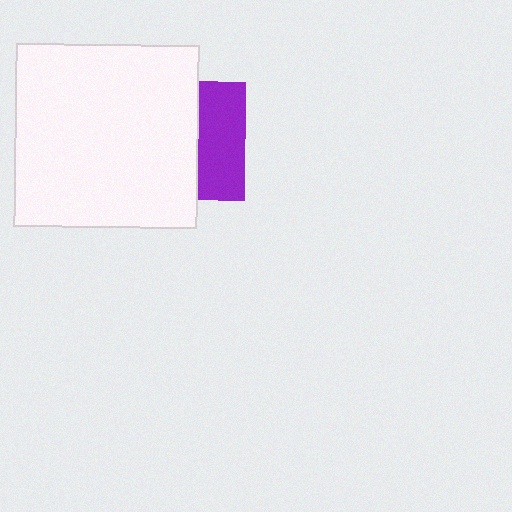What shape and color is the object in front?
The object in front is a white square.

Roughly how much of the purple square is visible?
A small part of it is visible (roughly 39%).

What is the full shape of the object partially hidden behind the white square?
The partially hidden object is a purple square.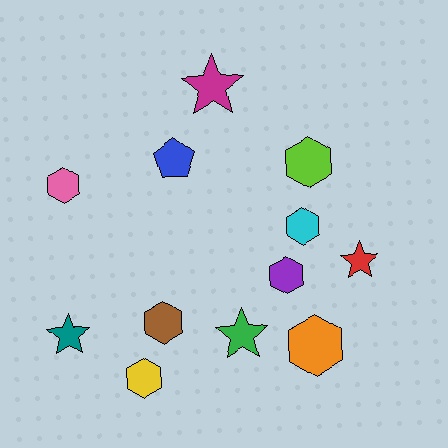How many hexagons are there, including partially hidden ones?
There are 7 hexagons.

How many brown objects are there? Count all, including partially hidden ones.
There is 1 brown object.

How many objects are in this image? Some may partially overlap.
There are 12 objects.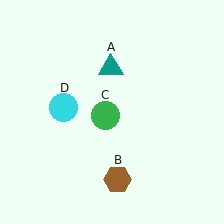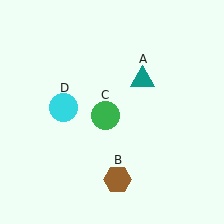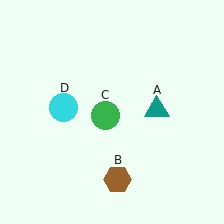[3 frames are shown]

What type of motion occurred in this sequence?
The teal triangle (object A) rotated clockwise around the center of the scene.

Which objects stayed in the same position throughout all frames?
Brown hexagon (object B) and green circle (object C) and cyan circle (object D) remained stationary.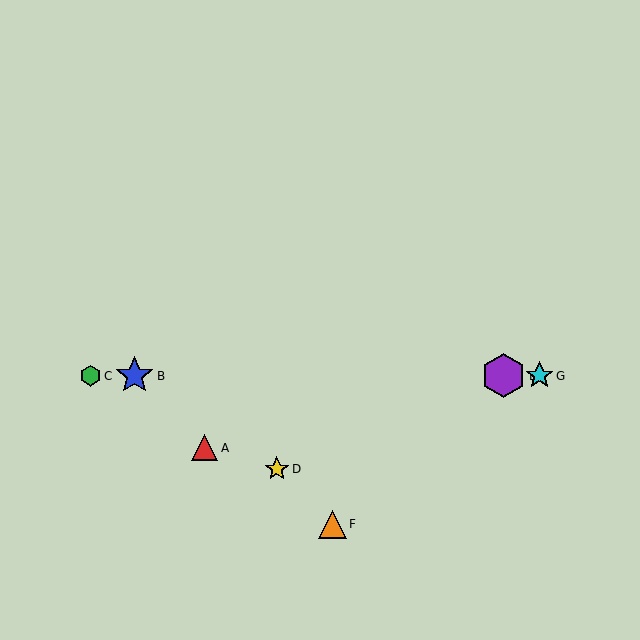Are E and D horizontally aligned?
No, E is at y≈376 and D is at y≈469.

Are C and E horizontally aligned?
Yes, both are at y≈376.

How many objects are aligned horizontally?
4 objects (B, C, E, G) are aligned horizontally.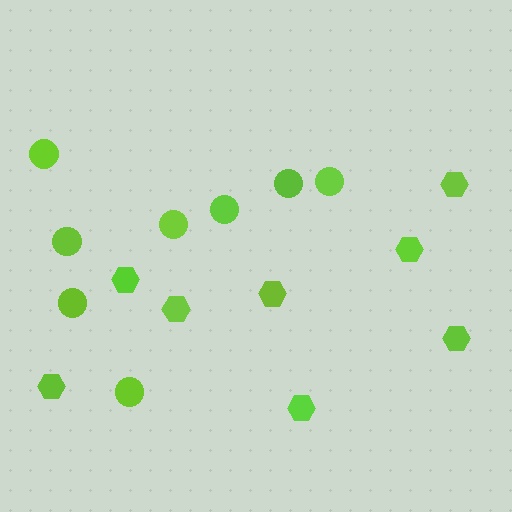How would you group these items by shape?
There are 2 groups: one group of hexagons (8) and one group of circles (8).